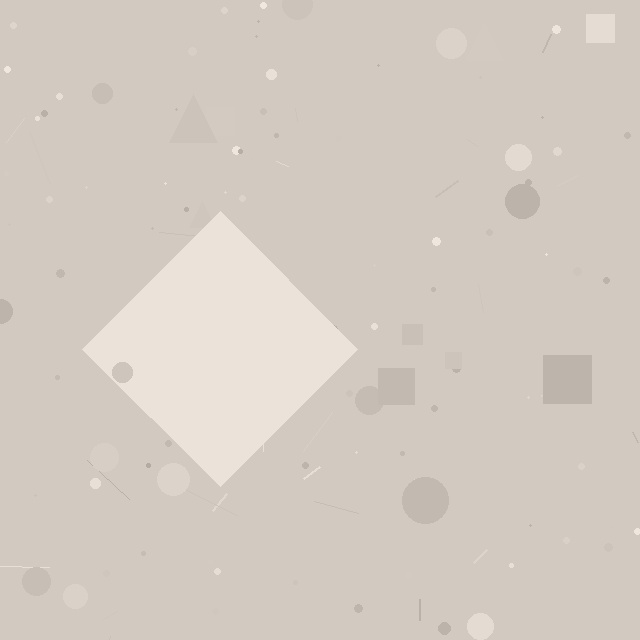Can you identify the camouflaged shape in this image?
The camouflaged shape is a diamond.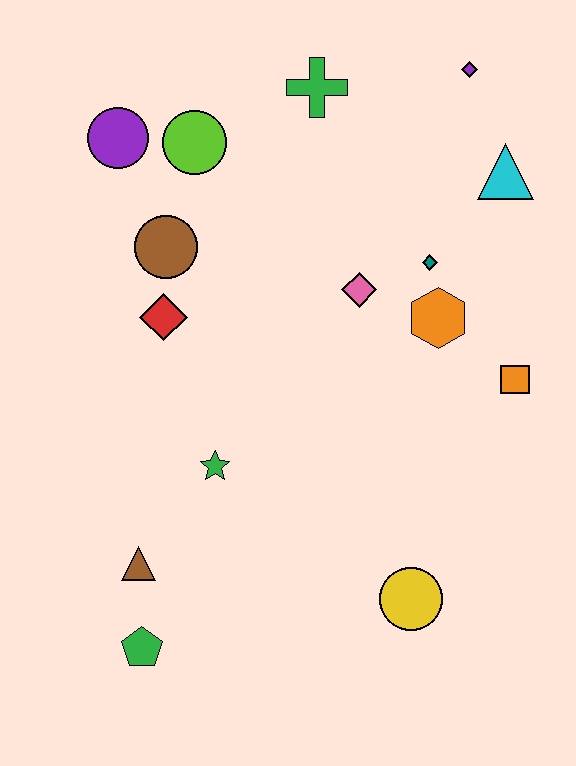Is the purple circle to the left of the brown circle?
Yes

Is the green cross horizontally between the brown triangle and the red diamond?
No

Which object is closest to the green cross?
The lime circle is closest to the green cross.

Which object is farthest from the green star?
The purple diamond is farthest from the green star.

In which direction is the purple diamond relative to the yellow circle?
The purple diamond is above the yellow circle.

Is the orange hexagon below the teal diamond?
Yes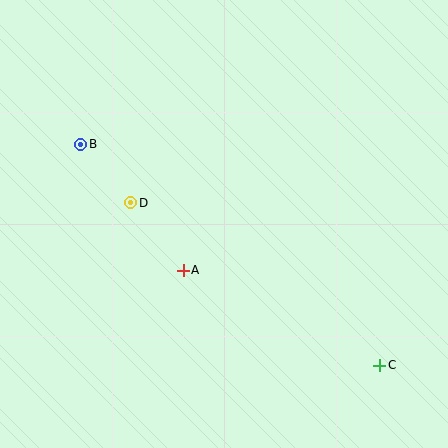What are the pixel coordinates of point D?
Point D is at (131, 203).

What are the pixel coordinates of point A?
Point A is at (183, 270).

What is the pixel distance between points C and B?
The distance between C and B is 372 pixels.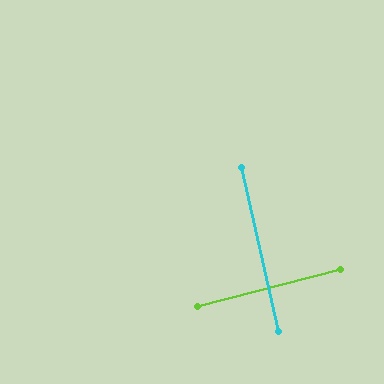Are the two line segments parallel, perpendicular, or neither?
Perpendicular — they meet at approximately 88°.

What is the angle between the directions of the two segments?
Approximately 88 degrees.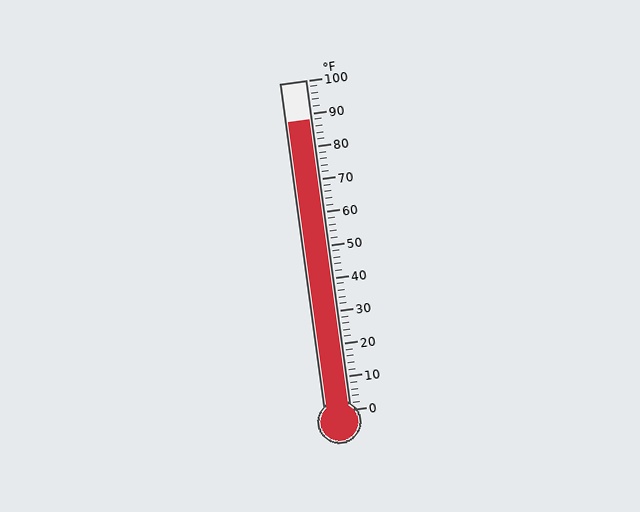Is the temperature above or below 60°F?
The temperature is above 60°F.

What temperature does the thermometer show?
The thermometer shows approximately 88°F.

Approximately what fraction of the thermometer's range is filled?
The thermometer is filled to approximately 90% of its range.